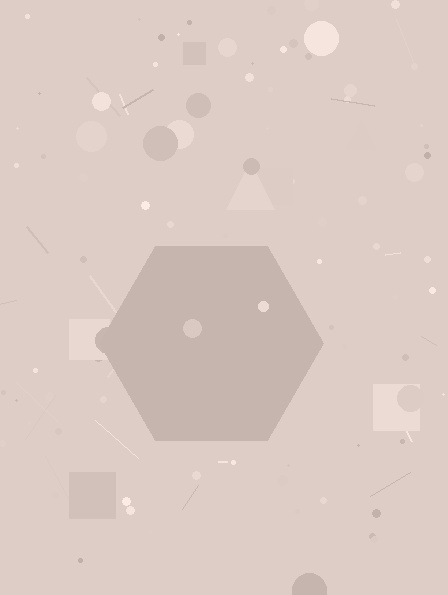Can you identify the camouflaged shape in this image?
The camouflaged shape is a hexagon.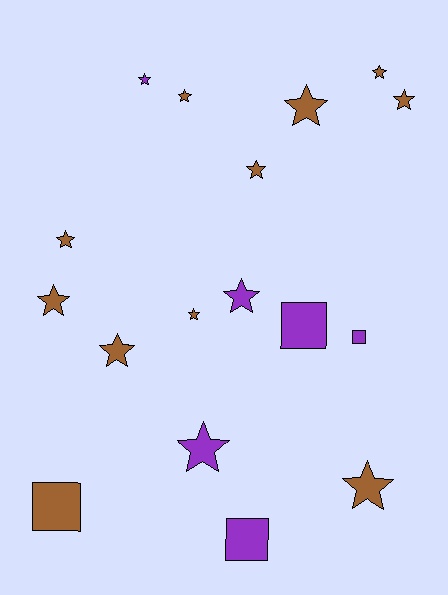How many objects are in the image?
There are 17 objects.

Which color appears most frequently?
Brown, with 11 objects.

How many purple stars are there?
There are 3 purple stars.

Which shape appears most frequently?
Star, with 13 objects.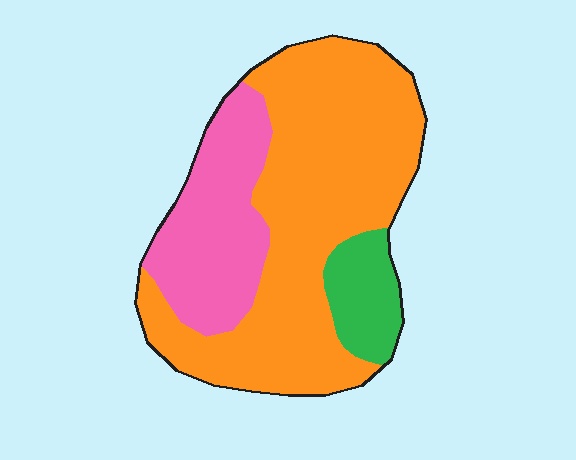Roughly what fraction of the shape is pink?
Pink covers roughly 25% of the shape.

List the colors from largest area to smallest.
From largest to smallest: orange, pink, green.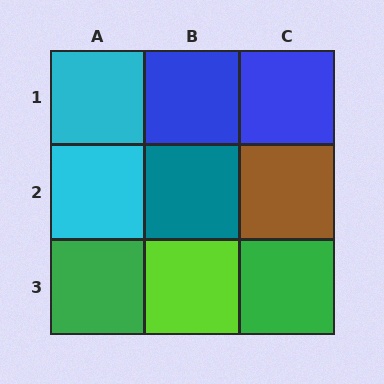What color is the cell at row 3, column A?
Green.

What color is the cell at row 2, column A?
Cyan.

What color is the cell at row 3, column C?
Green.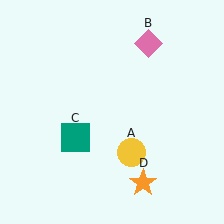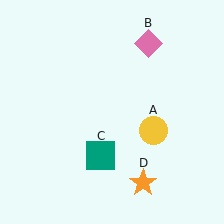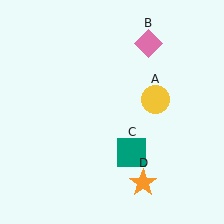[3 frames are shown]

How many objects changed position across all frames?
2 objects changed position: yellow circle (object A), teal square (object C).